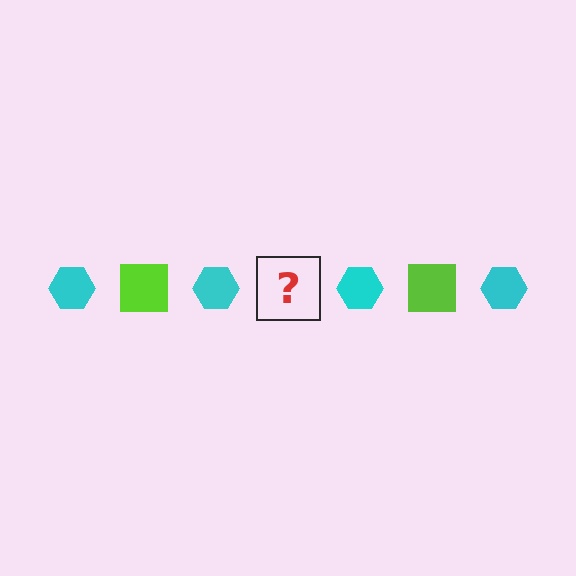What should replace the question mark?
The question mark should be replaced with a lime square.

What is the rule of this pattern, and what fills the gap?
The rule is that the pattern alternates between cyan hexagon and lime square. The gap should be filled with a lime square.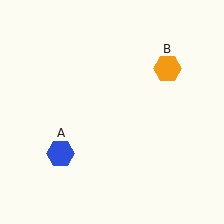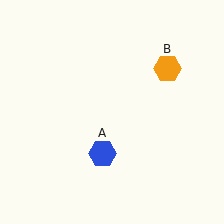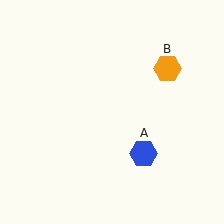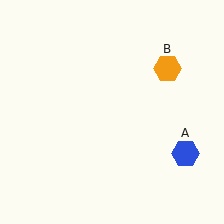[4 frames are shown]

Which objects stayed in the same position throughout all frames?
Orange hexagon (object B) remained stationary.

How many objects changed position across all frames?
1 object changed position: blue hexagon (object A).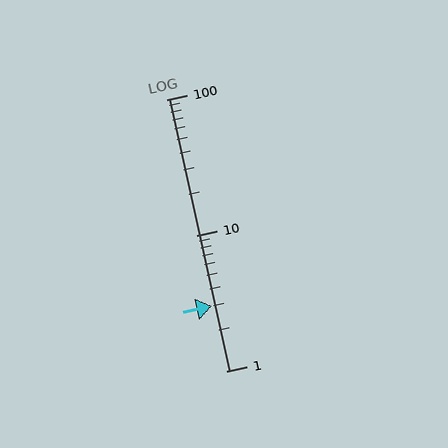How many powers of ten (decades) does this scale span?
The scale spans 2 decades, from 1 to 100.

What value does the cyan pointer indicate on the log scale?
The pointer indicates approximately 3.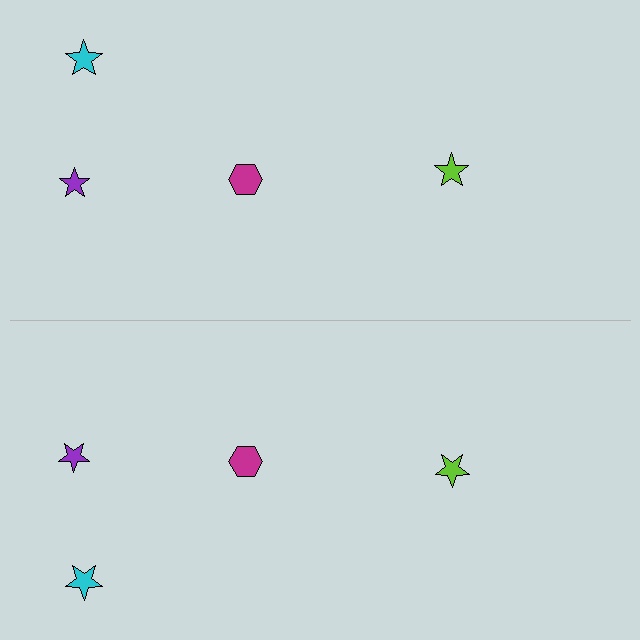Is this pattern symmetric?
Yes, this pattern has bilateral (reflection) symmetry.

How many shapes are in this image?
There are 8 shapes in this image.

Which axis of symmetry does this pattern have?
The pattern has a horizontal axis of symmetry running through the center of the image.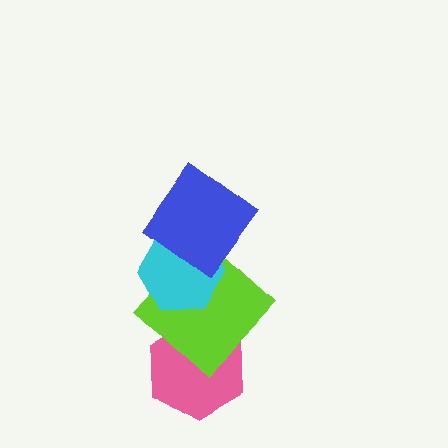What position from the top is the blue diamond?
The blue diamond is 1st from the top.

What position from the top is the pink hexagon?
The pink hexagon is 4th from the top.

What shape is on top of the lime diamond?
The cyan hexagon is on top of the lime diamond.